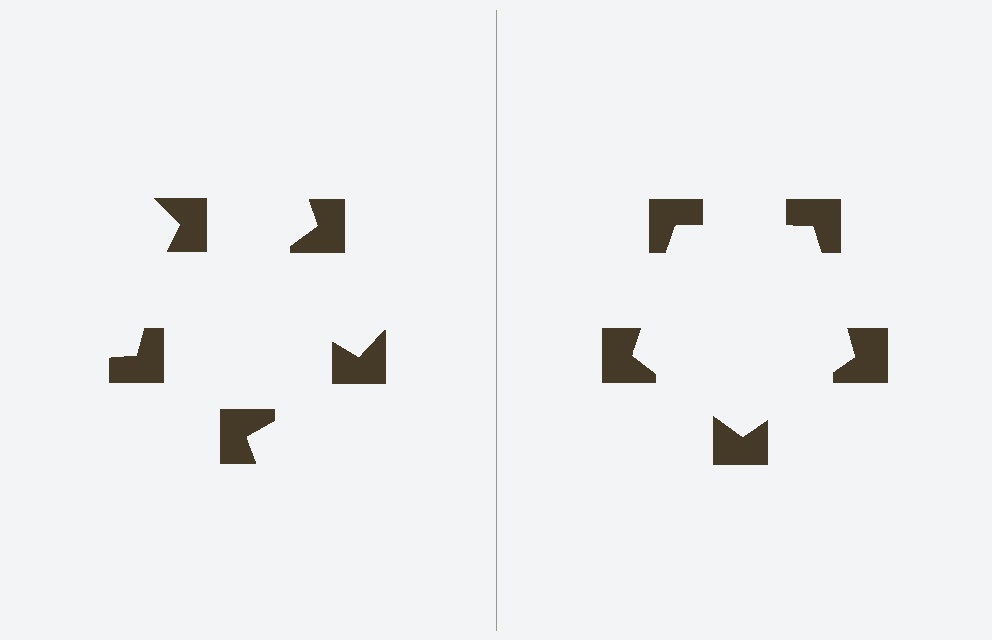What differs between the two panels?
The notched squares are positioned identically on both sides; only the wedge orientations differ. On the right they align to a pentagon; on the left they are misaligned.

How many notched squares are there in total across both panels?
10 — 5 on each side.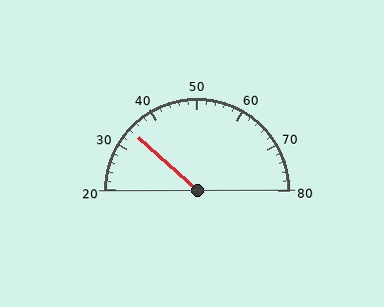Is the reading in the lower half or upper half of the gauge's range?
The reading is in the lower half of the range (20 to 80).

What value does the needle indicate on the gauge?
The needle indicates approximately 34.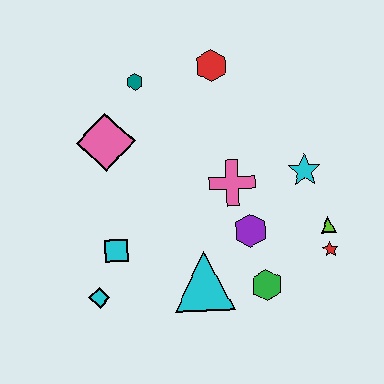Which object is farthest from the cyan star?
The cyan diamond is farthest from the cyan star.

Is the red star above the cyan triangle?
Yes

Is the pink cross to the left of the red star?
Yes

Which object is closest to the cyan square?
The cyan diamond is closest to the cyan square.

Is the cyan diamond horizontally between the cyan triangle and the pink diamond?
No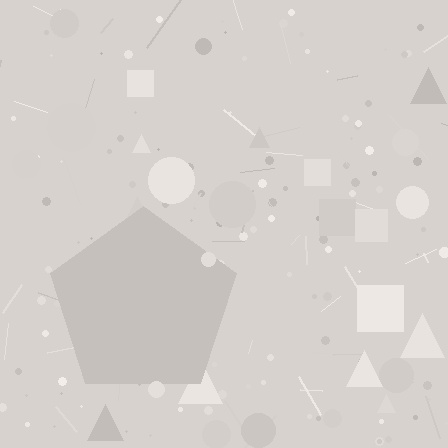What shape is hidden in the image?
A pentagon is hidden in the image.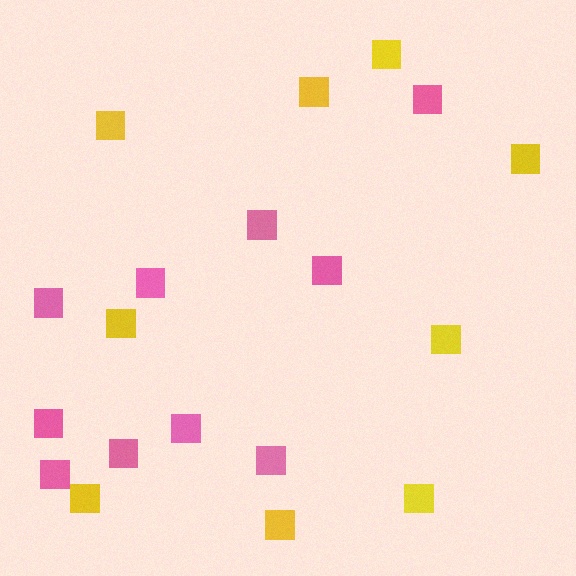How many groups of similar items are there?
There are 2 groups: one group of pink squares (10) and one group of yellow squares (9).